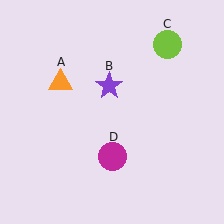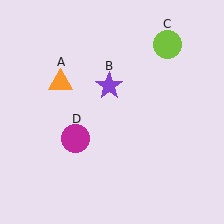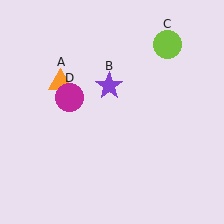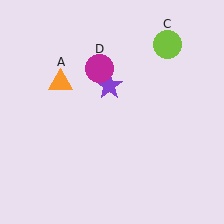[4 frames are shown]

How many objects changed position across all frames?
1 object changed position: magenta circle (object D).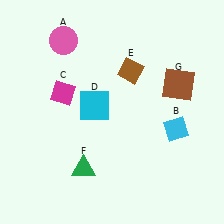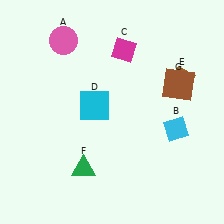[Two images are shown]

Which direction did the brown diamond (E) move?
The brown diamond (E) moved right.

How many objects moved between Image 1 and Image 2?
2 objects moved between the two images.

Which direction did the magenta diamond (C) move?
The magenta diamond (C) moved right.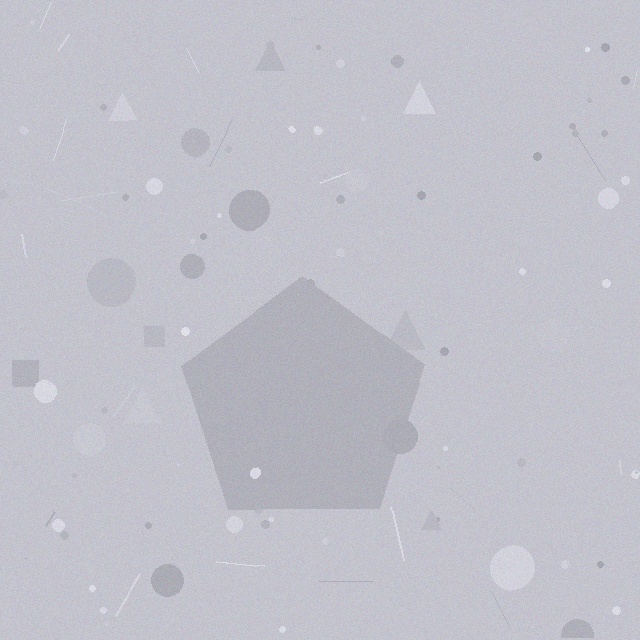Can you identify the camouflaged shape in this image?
The camouflaged shape is a pentagon.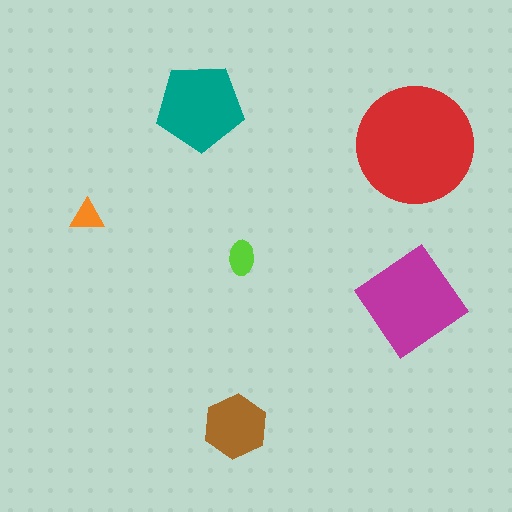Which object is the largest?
The red circle.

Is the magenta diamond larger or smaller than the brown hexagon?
Larger.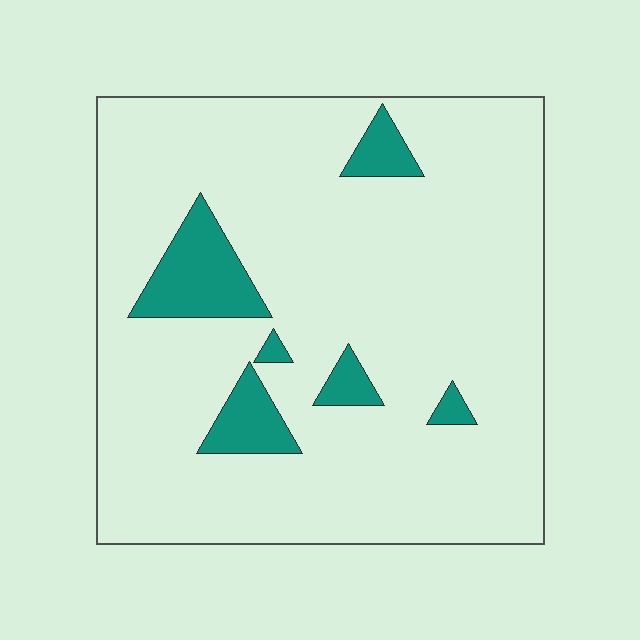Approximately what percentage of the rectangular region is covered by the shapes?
Approximately 10%.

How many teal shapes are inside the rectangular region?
6.